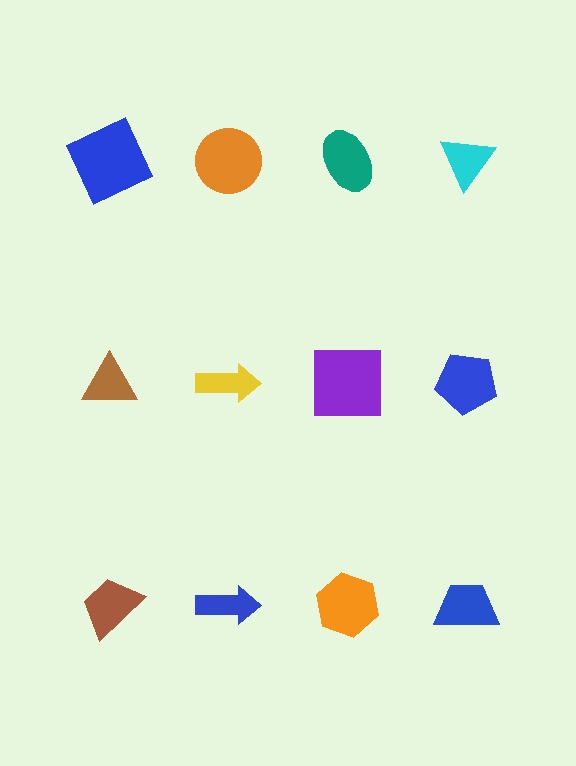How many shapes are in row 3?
4 shapes.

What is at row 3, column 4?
A blue trapezoid.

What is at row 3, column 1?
A brown trapezoid.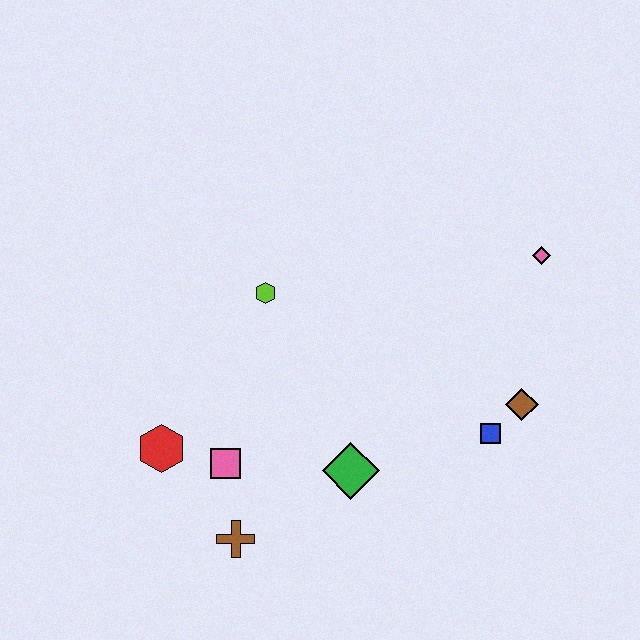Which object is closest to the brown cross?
The pink square is closest to the brown cross.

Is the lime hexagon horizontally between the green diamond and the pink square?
Yes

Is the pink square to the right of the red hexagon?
Yes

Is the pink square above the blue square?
No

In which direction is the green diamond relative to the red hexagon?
The green diamond is to the right of the red hexagon.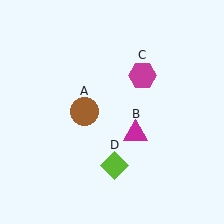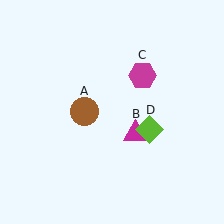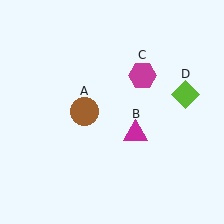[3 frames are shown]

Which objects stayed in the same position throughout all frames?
Brown circle (object A) and magenta triangle (object B) and magenta hexagon (object C) remained stationary.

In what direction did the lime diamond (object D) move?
The lime diamond (object D) moved up and to the right.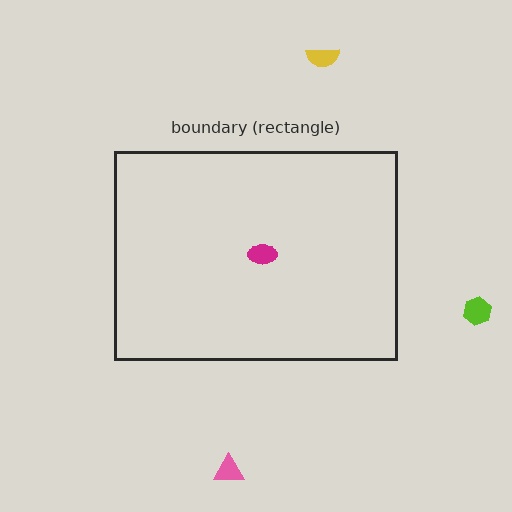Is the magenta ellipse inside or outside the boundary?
Inside.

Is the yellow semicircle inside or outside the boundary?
Outside.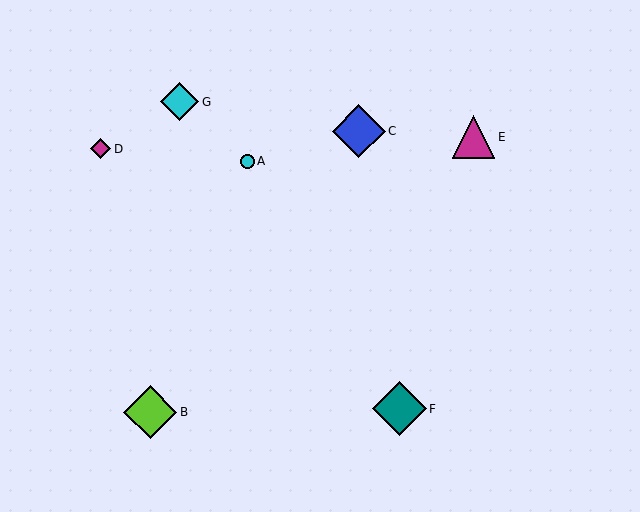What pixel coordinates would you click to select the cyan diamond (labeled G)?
Click at (180, 102) to select the cyan diamond G.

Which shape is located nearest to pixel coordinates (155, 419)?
The lime diamond (labeled B) at (150, 412) is nearest to that location.